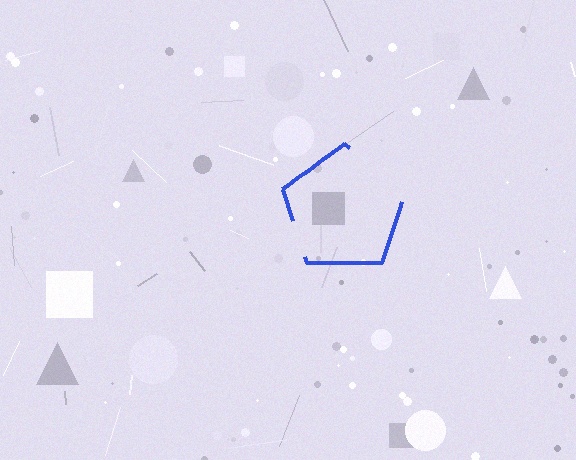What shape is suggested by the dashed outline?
The dashed outline suggests a pentagon.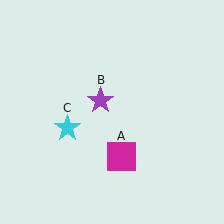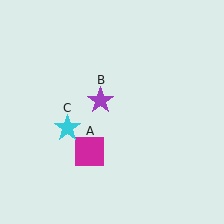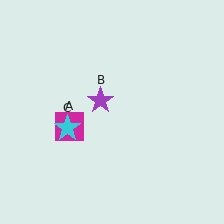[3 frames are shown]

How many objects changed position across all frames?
1 object changed position: magenta square (object A).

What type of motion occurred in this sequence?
The magenta square (object A) rotated clockwise around the center of the scene.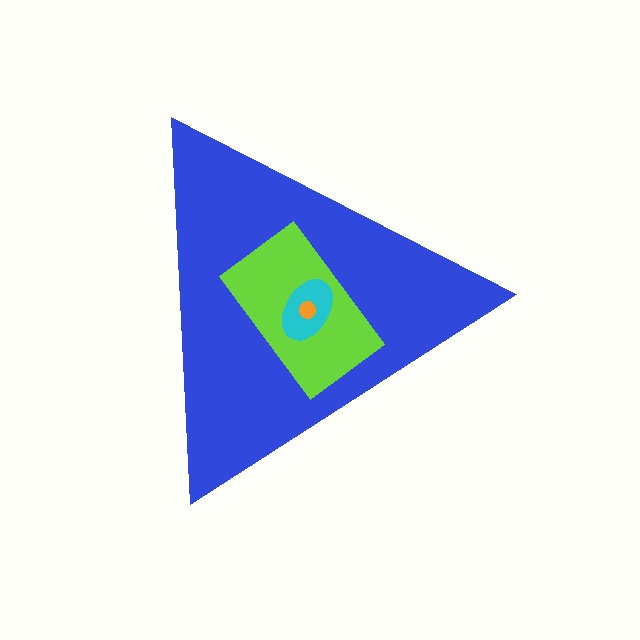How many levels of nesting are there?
4.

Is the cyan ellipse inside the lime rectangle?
Yes.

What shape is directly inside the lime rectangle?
The cyan ellipse.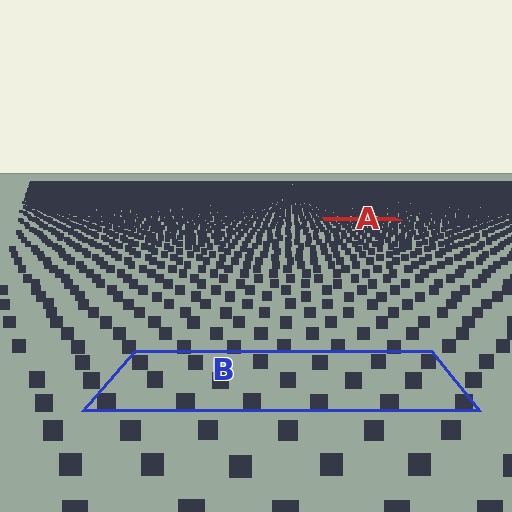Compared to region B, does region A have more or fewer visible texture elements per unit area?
Region A has more texture elements per unit area — they are packed more densely because it is farther away.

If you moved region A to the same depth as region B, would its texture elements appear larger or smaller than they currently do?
They would appear larger. At a closer depth, the same texture elements are projected at a bigger on-screen size.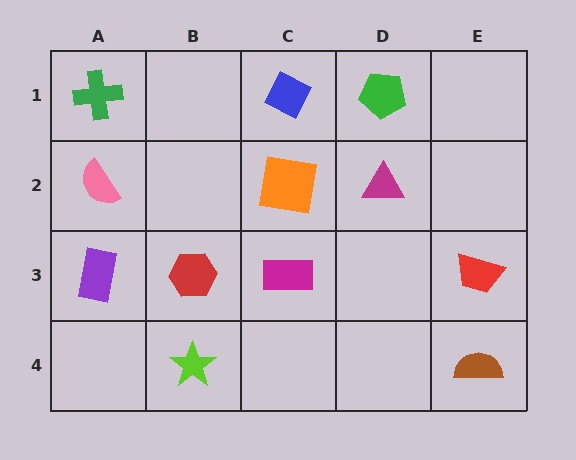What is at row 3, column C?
A magenta rectangle.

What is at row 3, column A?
A purple rectangle.